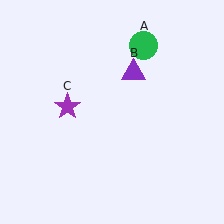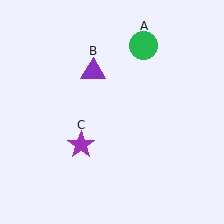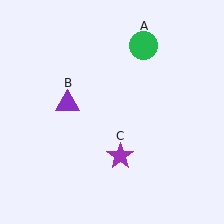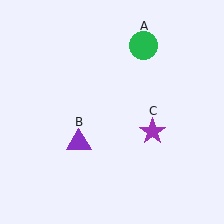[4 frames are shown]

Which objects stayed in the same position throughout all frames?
Green circle (object A) remained stationary.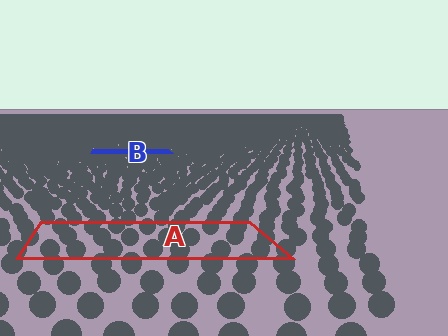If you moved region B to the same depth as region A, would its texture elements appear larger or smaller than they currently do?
They would appear larger. At a closer depth, the same texture elements are projected at a bigger on-screen size.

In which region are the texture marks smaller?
The texture marks are smaller in region B, because it is farther away.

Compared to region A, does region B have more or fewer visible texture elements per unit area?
Region B has more texture elements per unit area — they are packed more densely because it is farther away.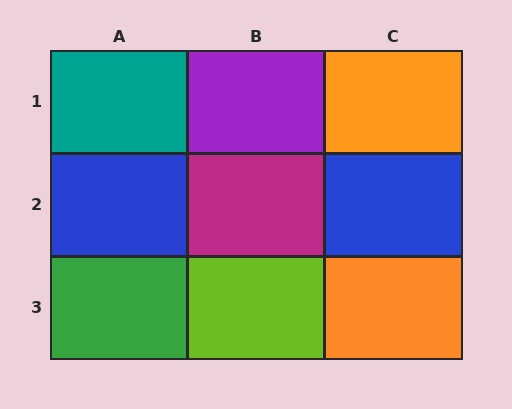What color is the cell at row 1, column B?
Purple.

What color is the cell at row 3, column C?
Orange.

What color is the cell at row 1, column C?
Orange.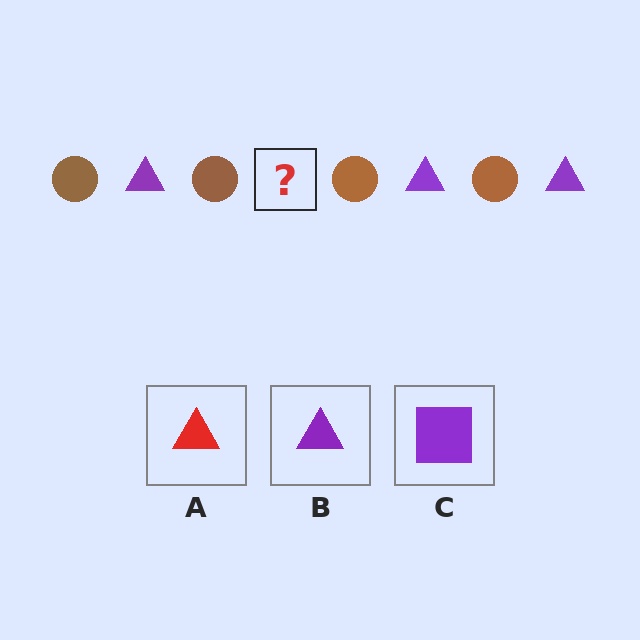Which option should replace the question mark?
Option B.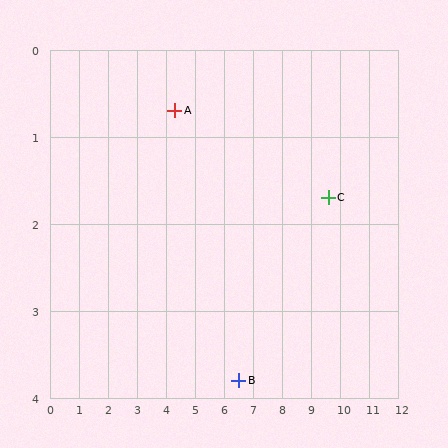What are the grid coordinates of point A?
Point A is at approximately (4.3, 0.7).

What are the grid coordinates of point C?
Point C is at approximately (9.6, 1.7).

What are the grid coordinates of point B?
Point B is at approximately (6.5, 3.8).